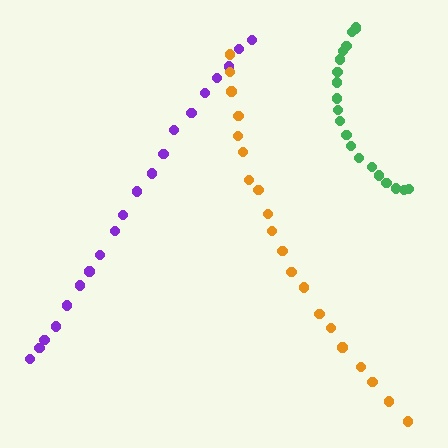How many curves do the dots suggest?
There are 3 distinct paths.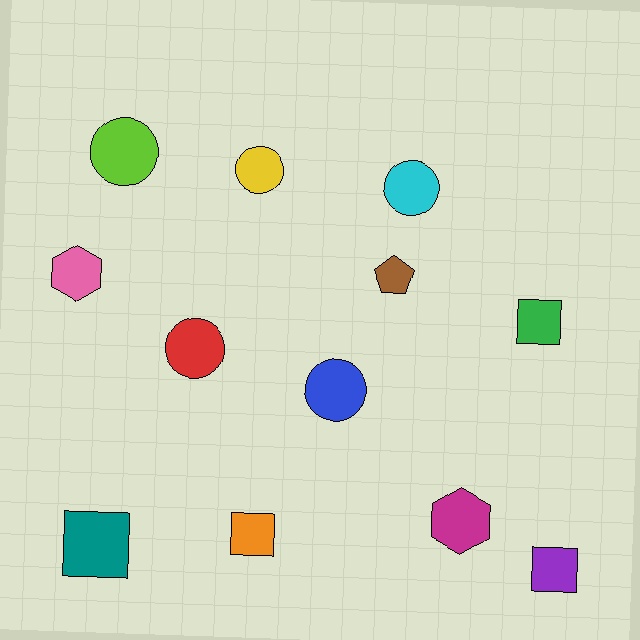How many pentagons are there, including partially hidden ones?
There is 1 pentagon.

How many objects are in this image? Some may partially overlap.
There are 12 objects.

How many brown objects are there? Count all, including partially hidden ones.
There is 1 brown object.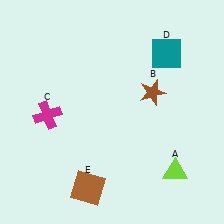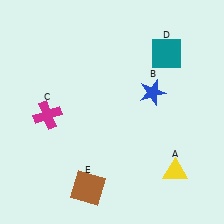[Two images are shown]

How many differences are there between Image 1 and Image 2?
There are 2 differences between the two images.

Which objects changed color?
A changed from lime to yellow. B changed from brown to blue.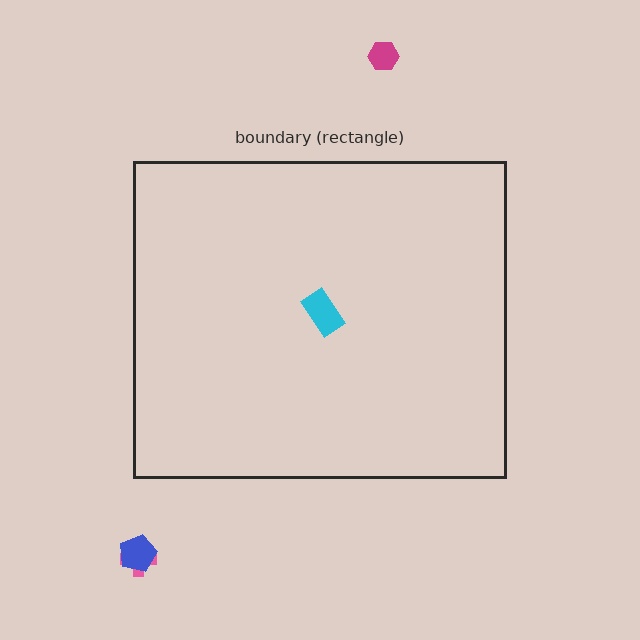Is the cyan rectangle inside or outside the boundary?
Inside.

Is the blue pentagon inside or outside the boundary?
Outside.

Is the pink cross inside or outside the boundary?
Outside.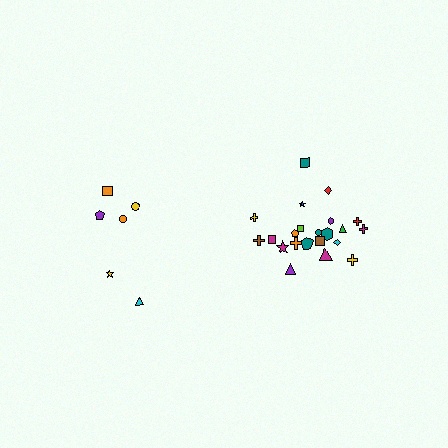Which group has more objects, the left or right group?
The right group.